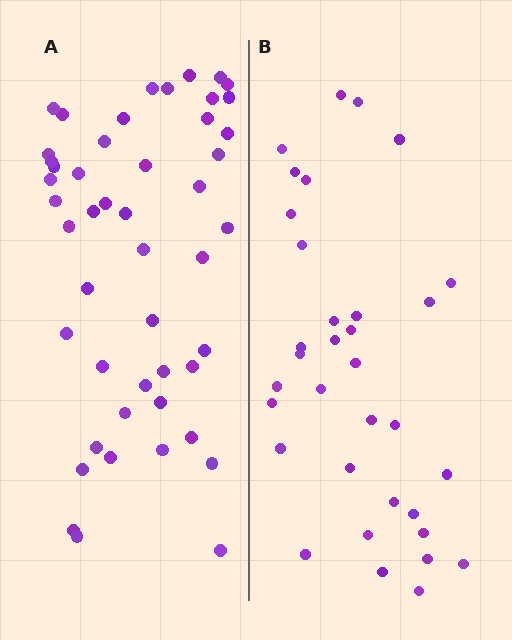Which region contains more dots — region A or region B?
Region A (the left region) has more dots.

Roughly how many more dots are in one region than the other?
Region A has approximately 15 more dots than region B.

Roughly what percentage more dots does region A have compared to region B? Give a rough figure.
About 40% more.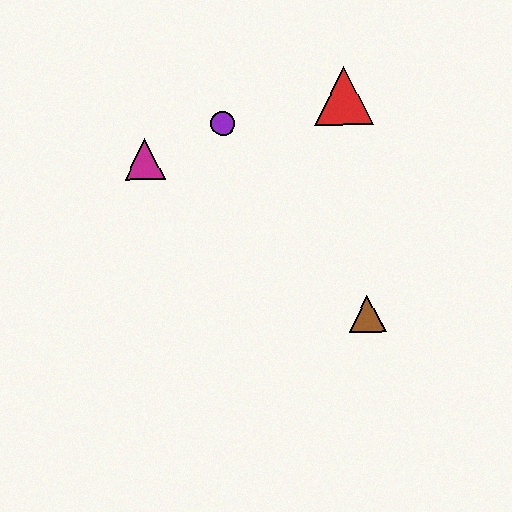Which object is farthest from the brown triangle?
The magenta triangle is farthest from the brown triangle.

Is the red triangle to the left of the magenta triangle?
No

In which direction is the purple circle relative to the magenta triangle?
The purple circle is to the right of the magenta triangle.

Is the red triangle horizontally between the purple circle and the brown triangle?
Yes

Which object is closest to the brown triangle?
The red triangle is closest to the brown triangle.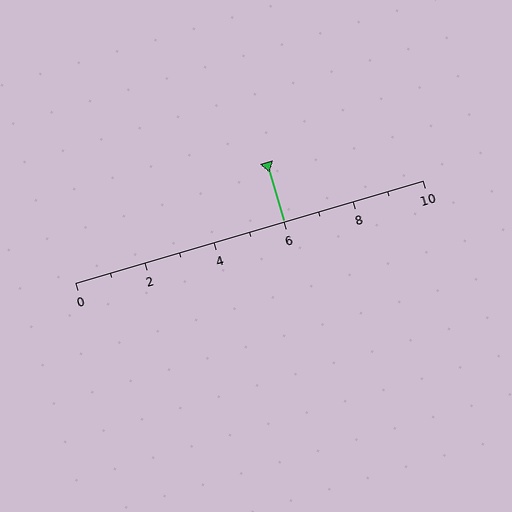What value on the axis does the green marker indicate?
The marker indicates approximately 6.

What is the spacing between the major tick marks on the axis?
The major ticks are spaced 2 apart.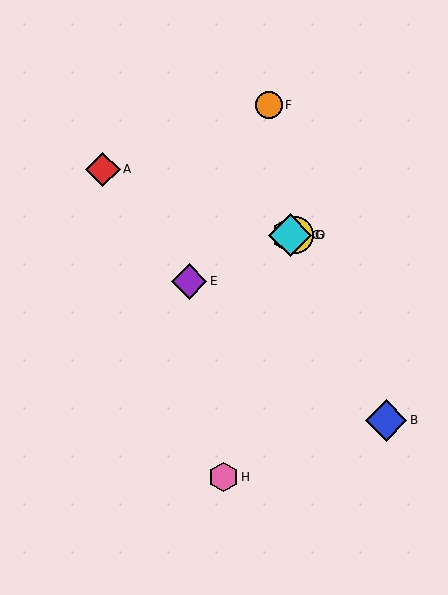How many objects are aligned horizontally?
3 objects (C, D, G) are aligned horizontally.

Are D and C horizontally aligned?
Yes, both are at y≈235.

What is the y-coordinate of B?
Object B is at y≈420.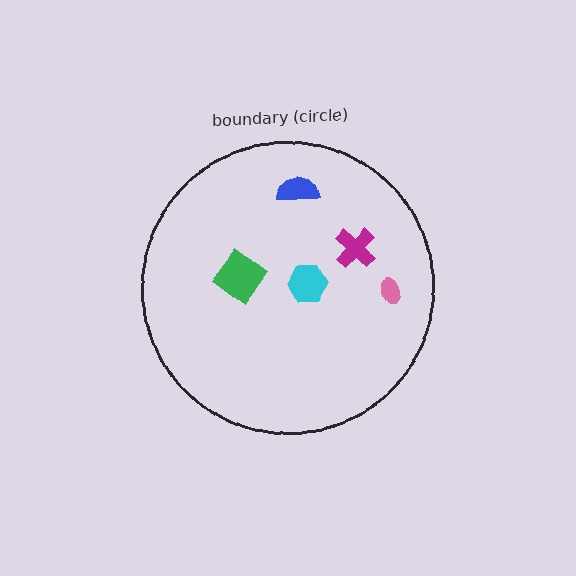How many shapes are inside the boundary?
5 inside, 0 outside.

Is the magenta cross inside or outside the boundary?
Inside.